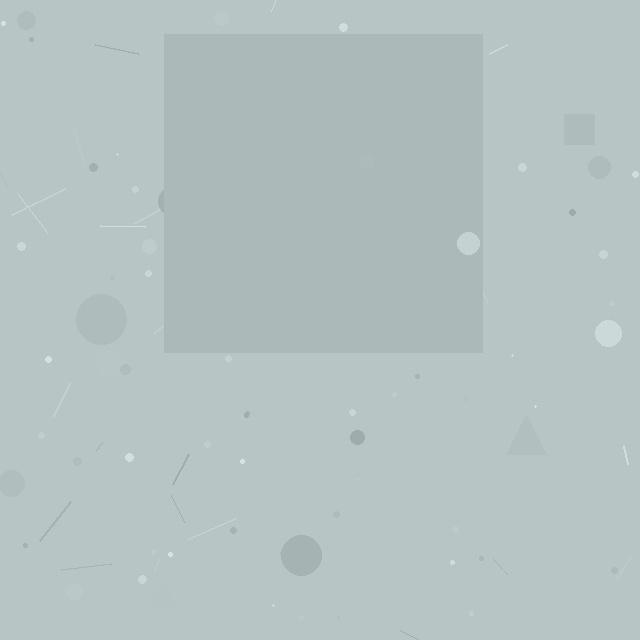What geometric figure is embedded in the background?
A square is embedded in the background.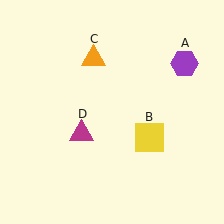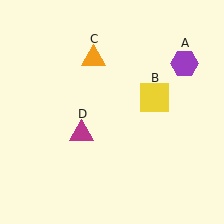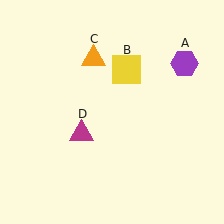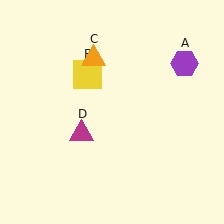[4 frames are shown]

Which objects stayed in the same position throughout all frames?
Purple hexagon (object A) and orange triangle (object C) and magenta triangle (object D) remained stationary.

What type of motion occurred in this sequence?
The yellow square (object B) rotated counterclockwise around the center of the scene.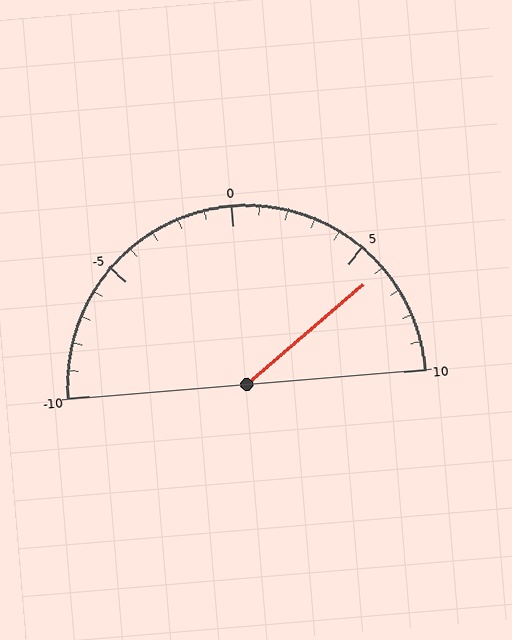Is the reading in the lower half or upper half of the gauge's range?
The reading is in the upper half of the range (-10 to 10).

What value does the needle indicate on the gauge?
The needle indicates approximately 6.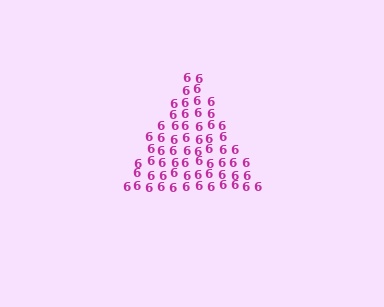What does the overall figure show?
The overall figure shows a triangle.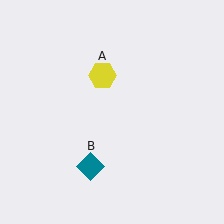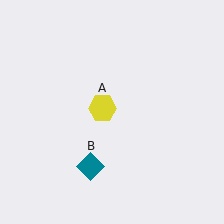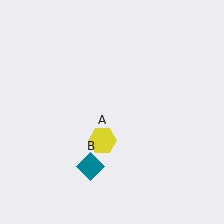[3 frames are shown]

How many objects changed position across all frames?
1 object changed position: yellow hexagon (object A).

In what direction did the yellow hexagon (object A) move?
The yellow hexagon (object A) moved down.